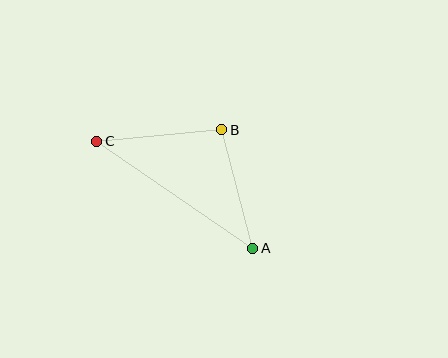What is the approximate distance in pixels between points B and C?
The distance between B and C is approximately 126 pixels.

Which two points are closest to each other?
Points A and B are closest to each other.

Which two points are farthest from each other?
Points A and C are farthest from each other.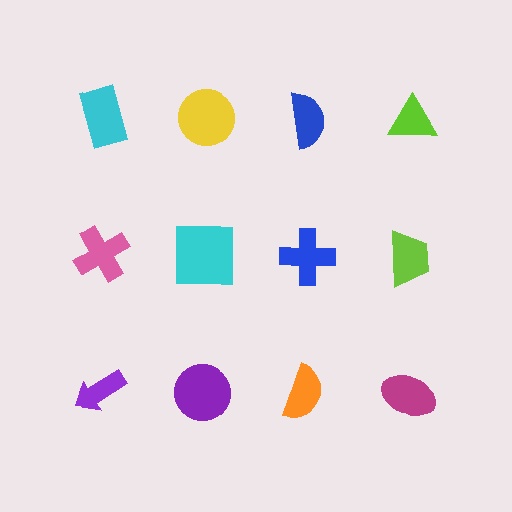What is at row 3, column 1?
A purple arrow.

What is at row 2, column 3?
A blue cross.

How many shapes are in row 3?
4 shapes.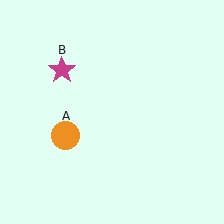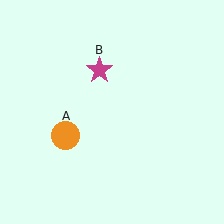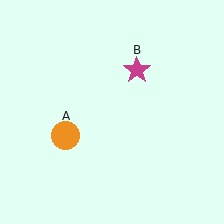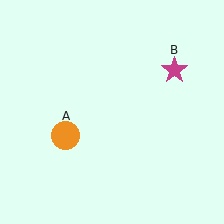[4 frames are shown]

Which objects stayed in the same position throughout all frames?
Orange circle (object A) remained stationary.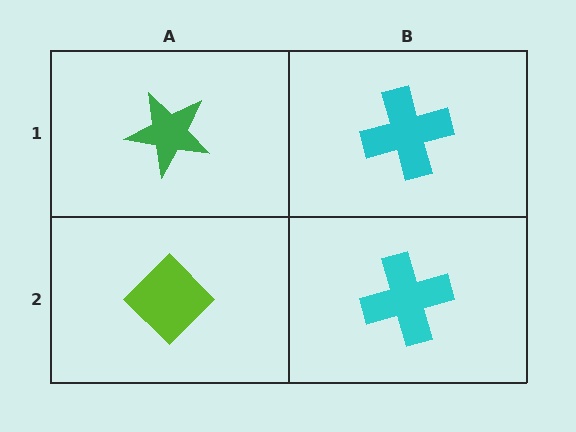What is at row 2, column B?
A cyan cross.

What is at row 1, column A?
A green star.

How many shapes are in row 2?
2 shapes.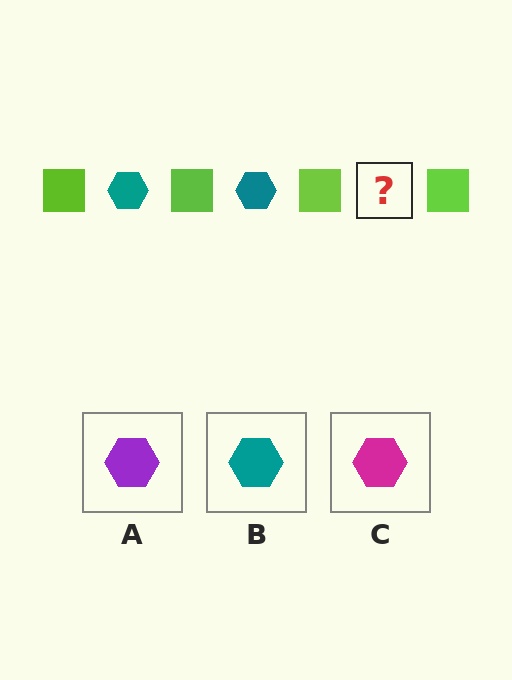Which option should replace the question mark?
Option B.